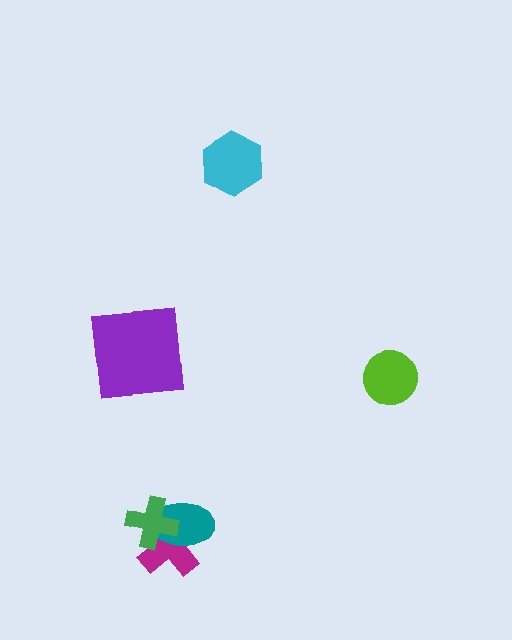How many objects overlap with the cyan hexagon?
0 objects overlap with the cyan hexagon.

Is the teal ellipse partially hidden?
Yes, it is partially covered by another shape.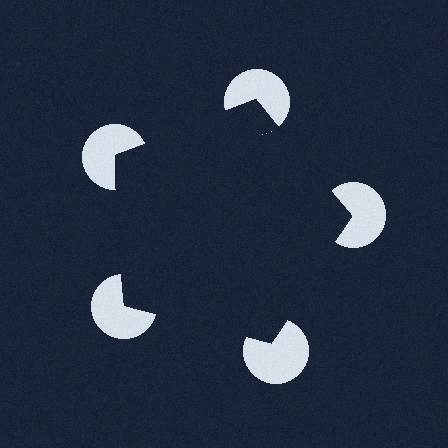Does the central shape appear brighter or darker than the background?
It typically appears slightly darker than the background, even though no actual brightness change is drawn.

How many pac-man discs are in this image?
There are 5 — one at each vertex of the illusory pentagon.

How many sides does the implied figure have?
5 sides.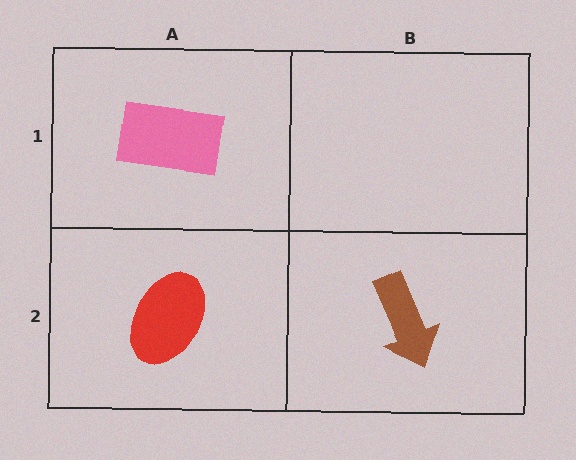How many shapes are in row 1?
1 shape.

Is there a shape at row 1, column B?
No, that cell is empty.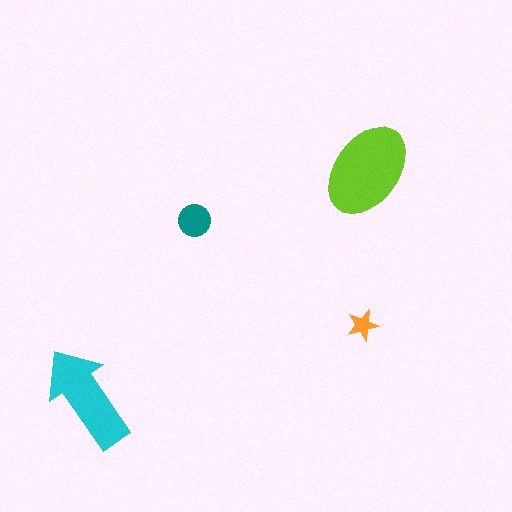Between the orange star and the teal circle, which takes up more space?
The teal circle.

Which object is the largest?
The lime ellipse.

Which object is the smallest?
The orange star.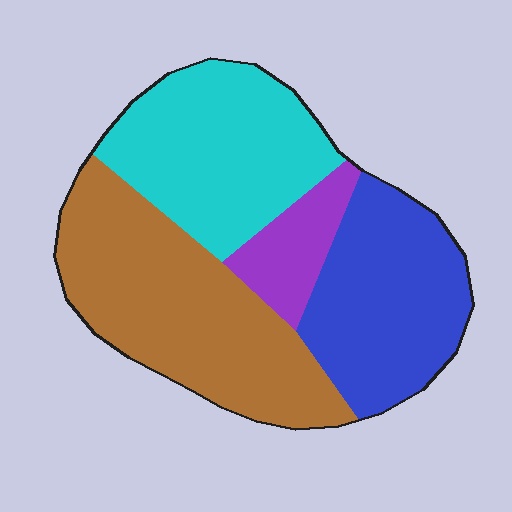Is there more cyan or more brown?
Brown.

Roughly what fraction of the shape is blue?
Blue takes up about one quarter (1/4) of the shape.